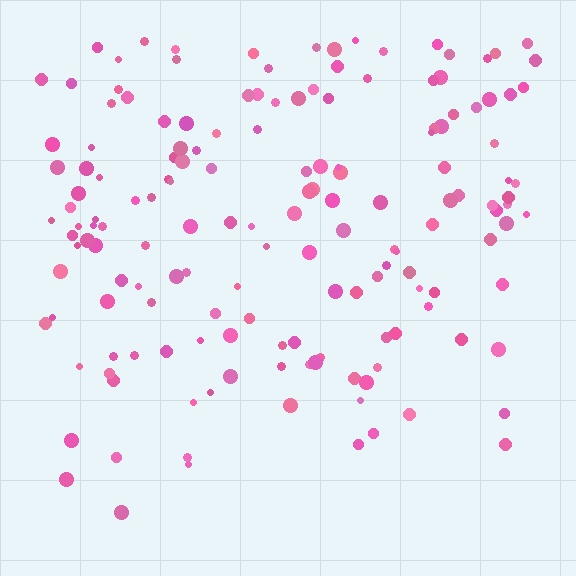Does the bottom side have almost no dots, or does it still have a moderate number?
Still a moderate number, just noticeably fewer than the top.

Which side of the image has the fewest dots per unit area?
The bottom.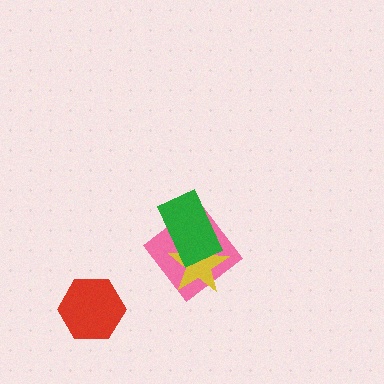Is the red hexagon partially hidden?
No, no other shape covers it.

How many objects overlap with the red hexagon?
0 objects overlap with the red hexagon.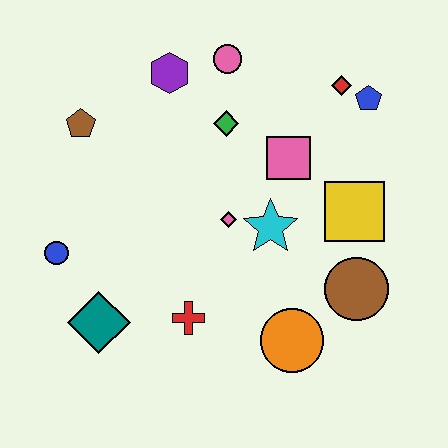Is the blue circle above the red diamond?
No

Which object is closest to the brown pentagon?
The purple hexagon is closest to the brown pentagon.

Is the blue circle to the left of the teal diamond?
Yes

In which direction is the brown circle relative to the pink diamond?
The brown circle is to the right of the pink diamond.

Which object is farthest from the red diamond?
The teal diamond is farthest from the red diamond.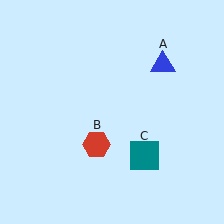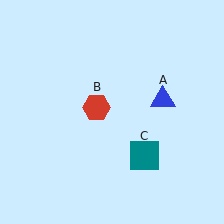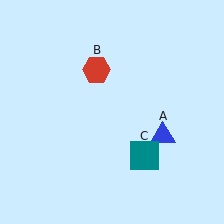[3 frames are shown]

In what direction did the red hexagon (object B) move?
The red hexagon (object B) moved up.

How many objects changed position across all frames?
2 objects changed position: blue triangle (object A), red hexagon (object B).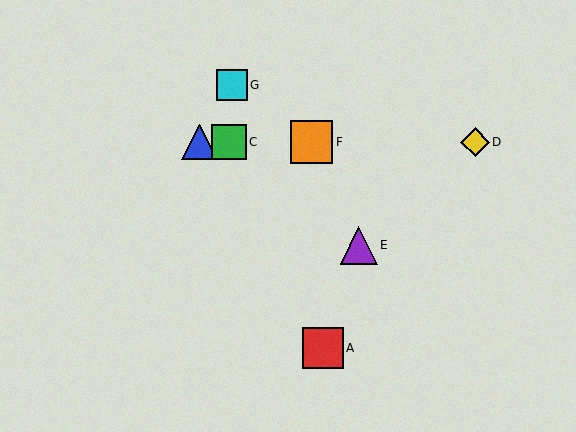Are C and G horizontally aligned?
No, C is at y≈142 and G is at y≈85.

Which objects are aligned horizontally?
Objects B, C, D, F are aligned horizontally.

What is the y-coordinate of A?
Object A is at y≈348.